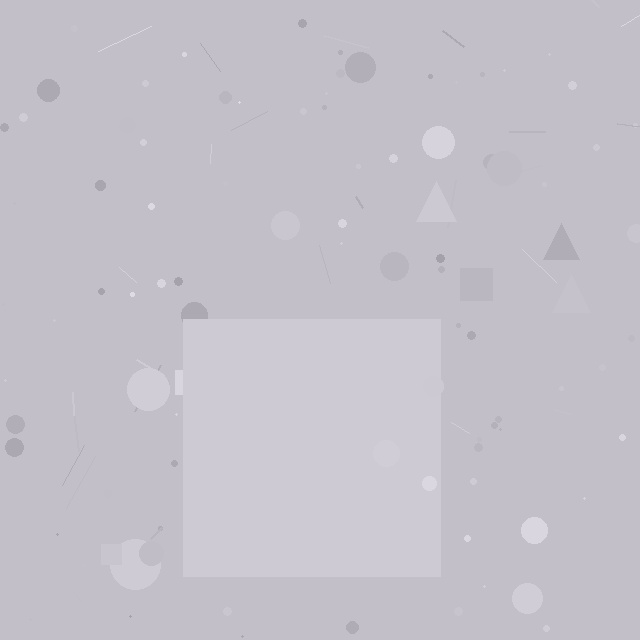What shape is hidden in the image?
A square is hidden in the image.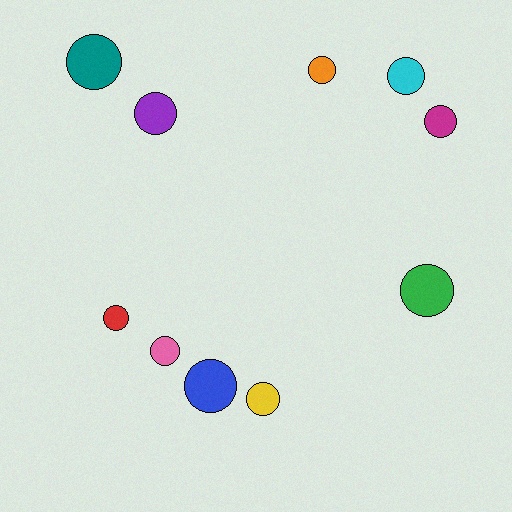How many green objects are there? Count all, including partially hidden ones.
There is 1 green object.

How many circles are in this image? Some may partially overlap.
There are 10 circles.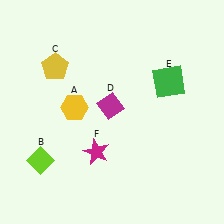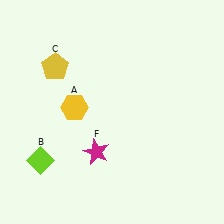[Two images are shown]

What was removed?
The green square (E), the magenta diamond (D) were removed in Image 2.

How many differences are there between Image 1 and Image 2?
There are 2 differences between the two images.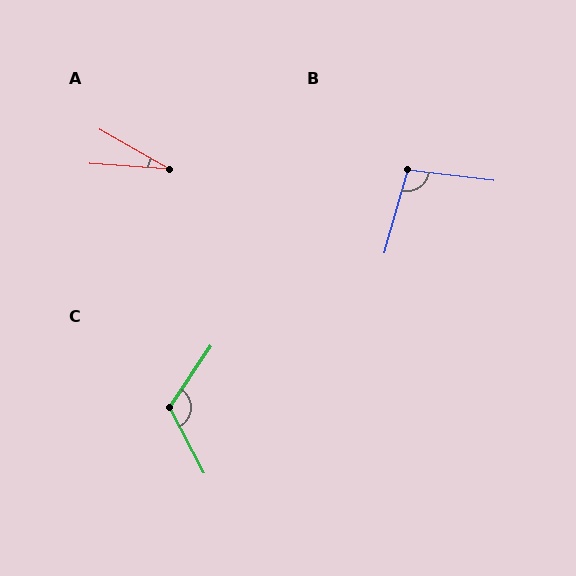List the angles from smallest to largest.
A (26°), B (99°), C (119°).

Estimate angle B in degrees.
Approximately 99 degrees.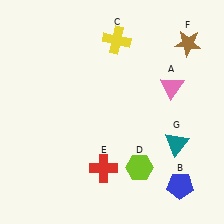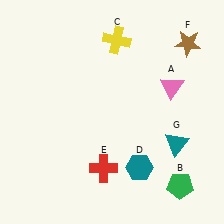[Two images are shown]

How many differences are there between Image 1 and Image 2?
There are 2 differences between the two images.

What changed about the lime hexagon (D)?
In Image 1, D is lime. In Image 2, it changed to teal.